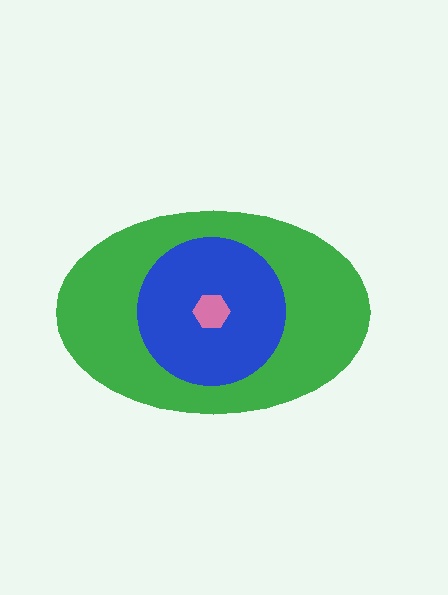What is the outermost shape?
The green ellipse.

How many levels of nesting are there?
3.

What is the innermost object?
The pink hexagon.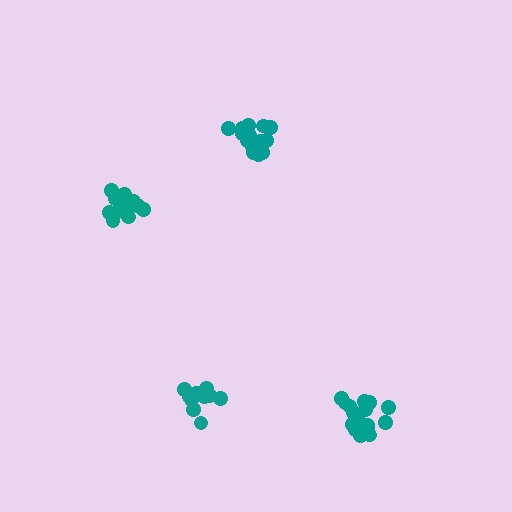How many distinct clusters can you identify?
There are 4 distinct clusters.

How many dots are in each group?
Group 1: 12 dots, Group 2: 15 dots, Group 3: 18 dots, Group 4: 18 dots (63 total).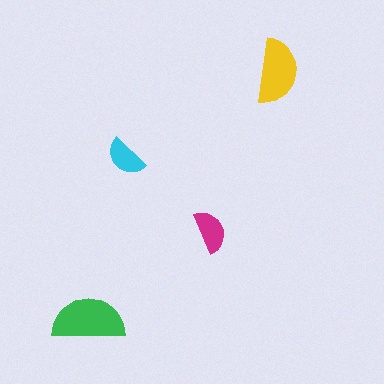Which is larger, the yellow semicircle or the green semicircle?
The green one.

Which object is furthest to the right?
The yellow semicircle is rightmost.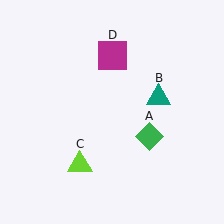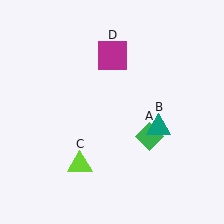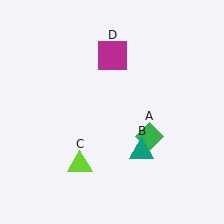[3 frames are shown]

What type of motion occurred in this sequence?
The teal triangle (object B) rotated clockwise around the center of the scene.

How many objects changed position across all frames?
1 object changed position: teal triangle (object B).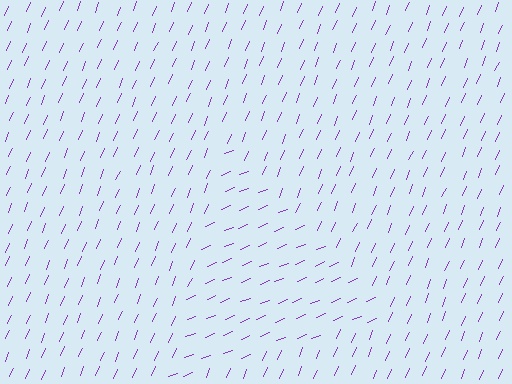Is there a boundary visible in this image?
Yes, there is a texture boundary formed by a change in line orientation.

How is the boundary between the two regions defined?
The boundary is defined purely by a change in line orientation (approximately 45 degrees difference). All lines are the same color and thickness.